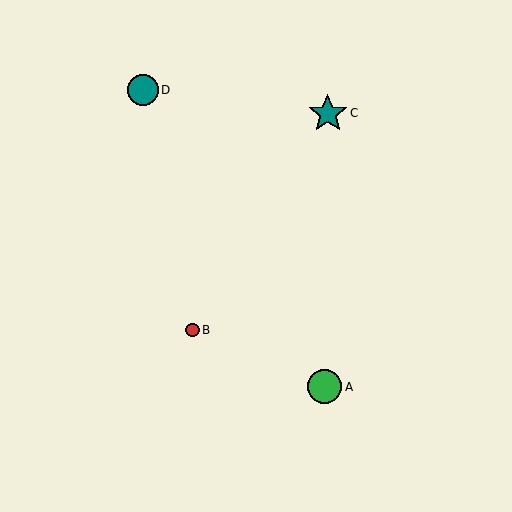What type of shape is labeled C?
Shape C is a teal star.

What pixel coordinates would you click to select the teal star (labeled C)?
Click at (328, 113) to select the teal star C.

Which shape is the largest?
The teal star (labeled C) is the largest.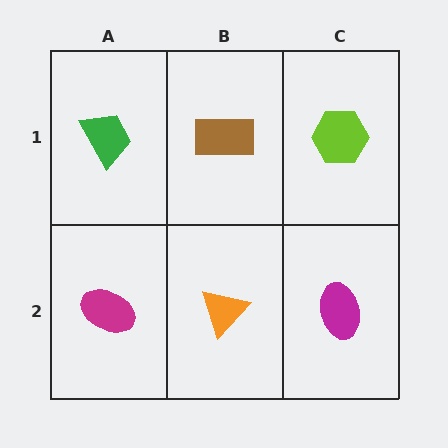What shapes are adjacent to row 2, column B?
A brown rectangle (row 1, column B), a magenta ellipse (row 2, column A), a magenta ellipse (row 2, column C).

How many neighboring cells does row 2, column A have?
2.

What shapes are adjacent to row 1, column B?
An orange triangle (row 2, column B), a green trapezoid (row 1, column A), a lime hexagon (row 1, column C).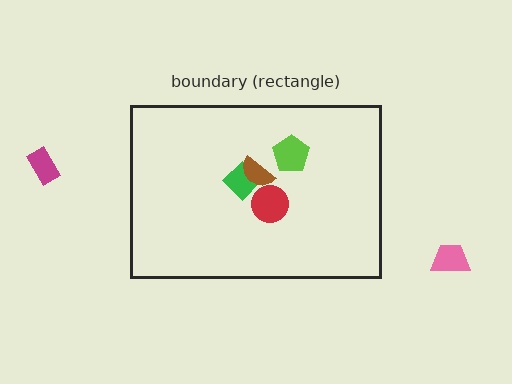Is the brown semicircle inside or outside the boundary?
Inside.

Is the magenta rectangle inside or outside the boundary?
Outside.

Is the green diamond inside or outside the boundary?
Inside.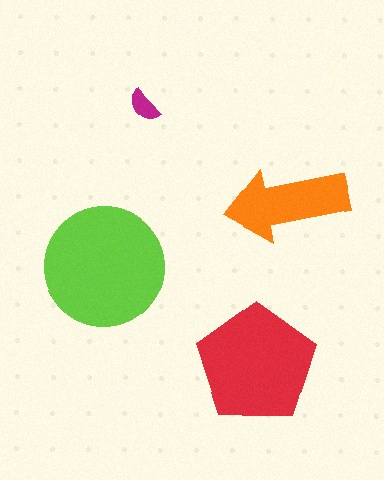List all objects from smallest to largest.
The magenta semicircle, the orange arrow, the red pentagon, the lime circle.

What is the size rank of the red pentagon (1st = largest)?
2nd.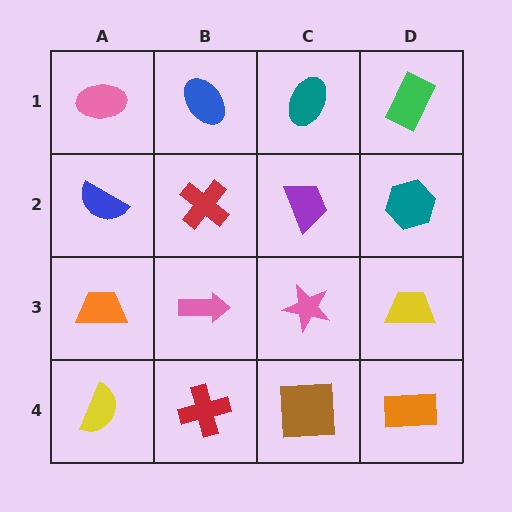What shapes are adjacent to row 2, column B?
A blue ellipse (row 1, column B), a pink arrow (row 3, column B), a blue semicircle (row 2, column A), a purple trapezoid (row 2, column C).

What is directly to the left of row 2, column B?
A blue semicircle.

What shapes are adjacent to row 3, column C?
A purple trapezoid (row 2, column C), a brown square (row 4, column C), a pink arrow (row 3, column B), a yellow trapezoid (row 3, column D).